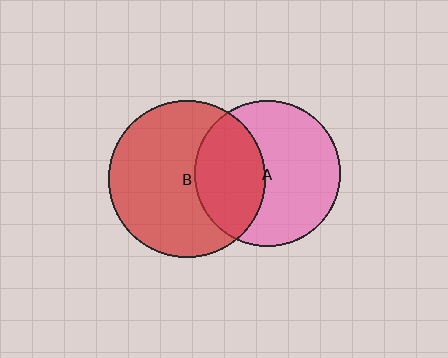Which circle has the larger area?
Circle B (red).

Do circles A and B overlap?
Yes.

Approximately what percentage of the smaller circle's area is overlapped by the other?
Approximately 40%.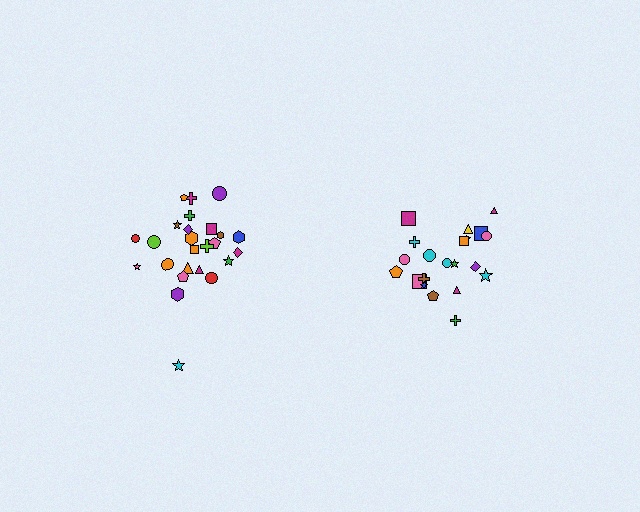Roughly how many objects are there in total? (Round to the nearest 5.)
Roughly 45 objects in total.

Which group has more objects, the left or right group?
The left group.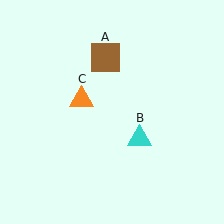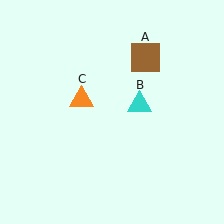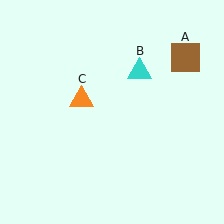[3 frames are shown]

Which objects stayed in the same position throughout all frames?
Orange triangle (object C) remained stationary.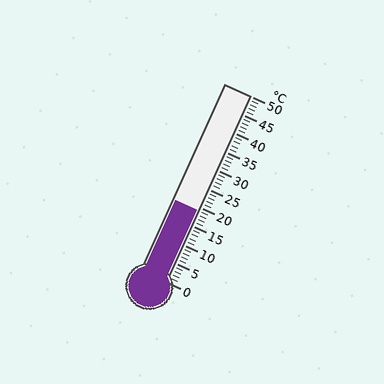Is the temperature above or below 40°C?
The temperature is below 40°C.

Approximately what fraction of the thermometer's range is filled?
The thermometer is filled to approximately 40% of its range.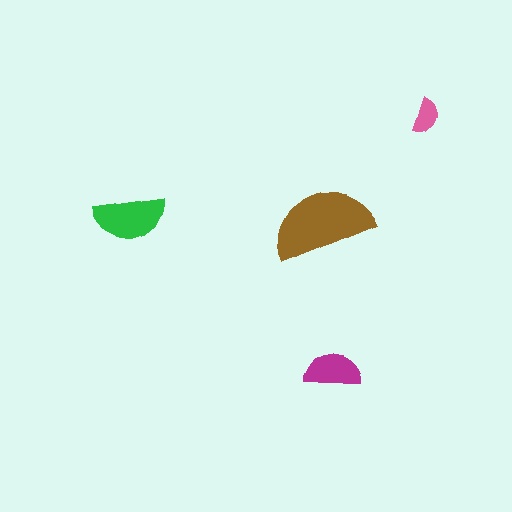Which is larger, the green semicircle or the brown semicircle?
The brown one.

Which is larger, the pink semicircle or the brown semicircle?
The brown one.